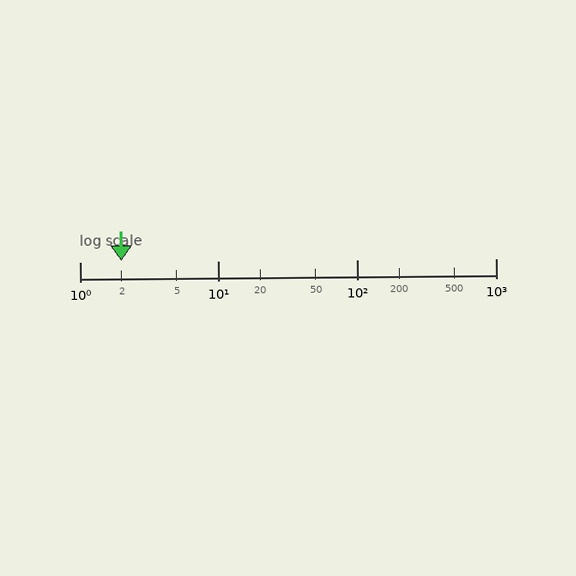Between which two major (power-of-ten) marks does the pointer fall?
The pointer is between 1 and 10.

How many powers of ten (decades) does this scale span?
The scale spans 3 decades, from 1 to 1000.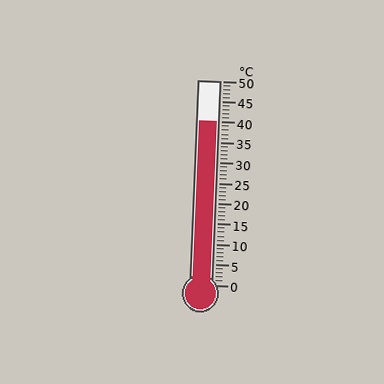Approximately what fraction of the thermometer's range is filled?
The thermometer is filled to approximately 80% of its range.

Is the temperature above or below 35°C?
The temperature is above 35°C.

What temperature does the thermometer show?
The thermometer shows approximately 40°C.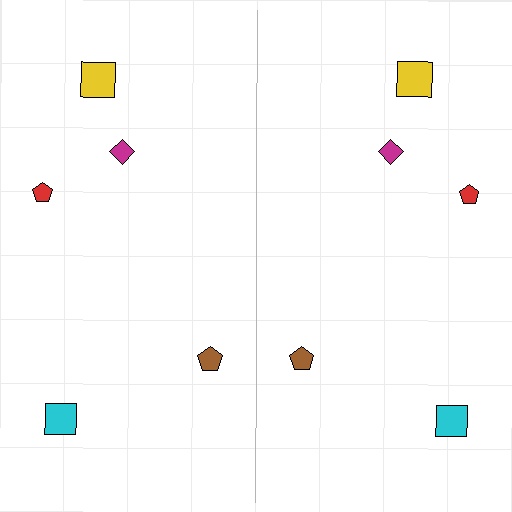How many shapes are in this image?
There are 10 shapes in this image.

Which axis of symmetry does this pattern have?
The pattern has a vertical axis of symmetry running through the center of the image.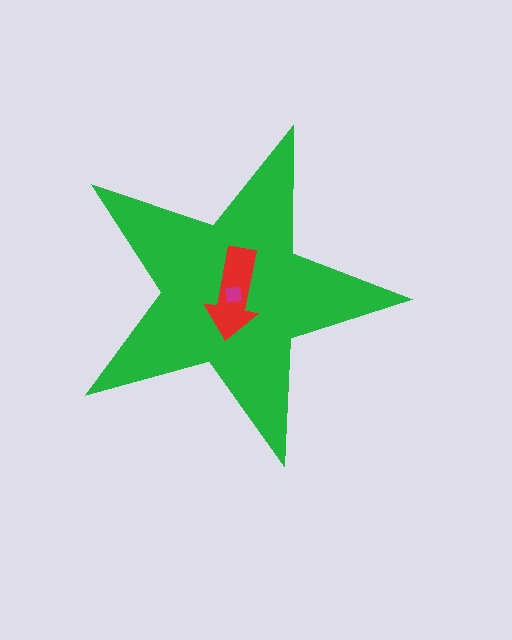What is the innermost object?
The magenta square.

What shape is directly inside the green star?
The red arrow.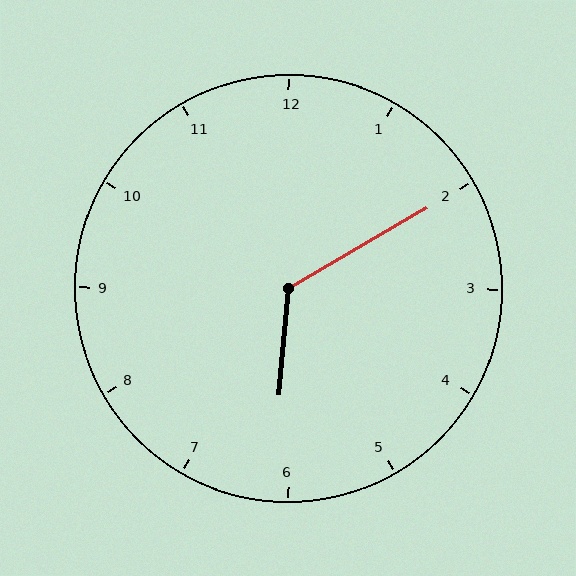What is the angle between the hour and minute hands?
Approximately 125 degrees.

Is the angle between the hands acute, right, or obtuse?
It is obtuse.